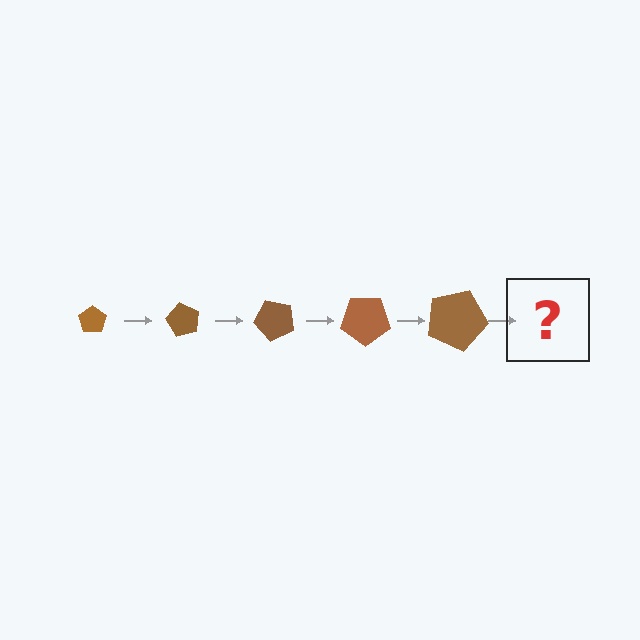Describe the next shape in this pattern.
It should be a pentagon, larger than the previous one and rotated 300 degrees from the start.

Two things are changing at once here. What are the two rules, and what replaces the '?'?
The two rules are that the pentagon grows larger each step and it rotates 60 degrees each step. The '?' should be a pentagon, larger than the previous one and rotated 300 degrees from the start.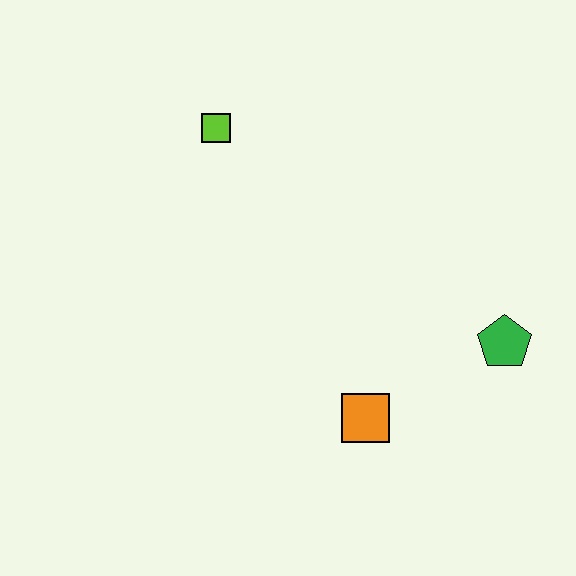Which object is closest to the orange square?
The green pentagon is closest to the orange square.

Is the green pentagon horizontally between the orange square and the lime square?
No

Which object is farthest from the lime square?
The green pentagon is farthest from the lime square.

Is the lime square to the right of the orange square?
No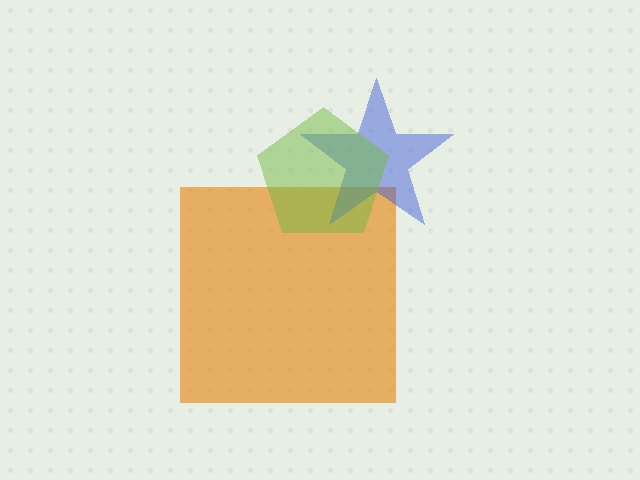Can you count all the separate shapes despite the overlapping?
Yes, there are 3 separate shapes.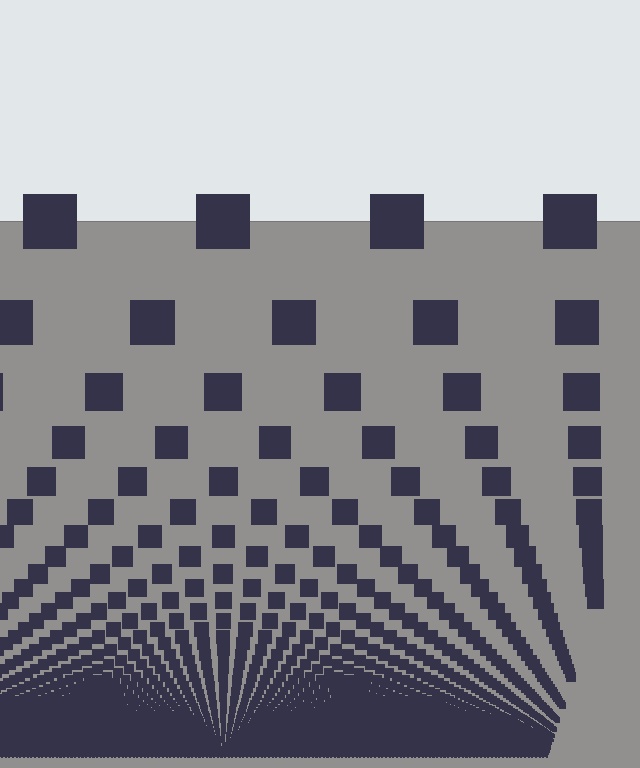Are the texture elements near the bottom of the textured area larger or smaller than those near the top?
Smaller. The gradient is inverted — elements near the bottom are smaller and denser.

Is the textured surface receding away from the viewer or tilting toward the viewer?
The surface appears to tilt toward the viewer. Texture elements get larger and sparser toward the top.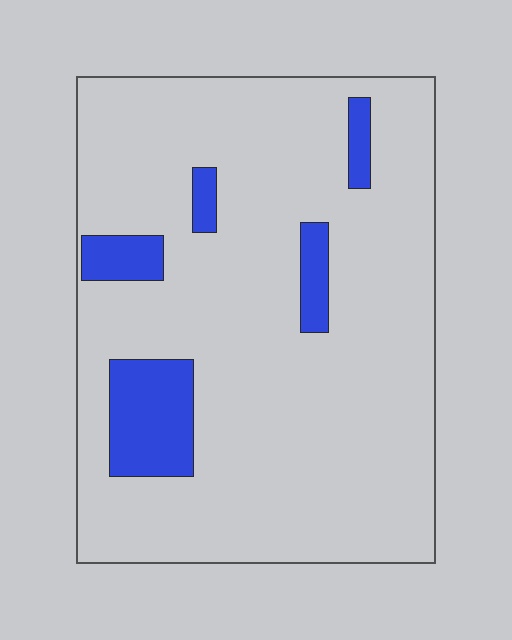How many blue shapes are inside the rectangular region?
5.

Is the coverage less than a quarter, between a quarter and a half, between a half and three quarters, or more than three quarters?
Less than a quarter.